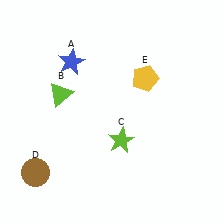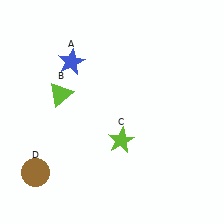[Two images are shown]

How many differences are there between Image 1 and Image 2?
There is 1 difference between the two images.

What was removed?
The yellow pentagon (E) was removed in Image 2.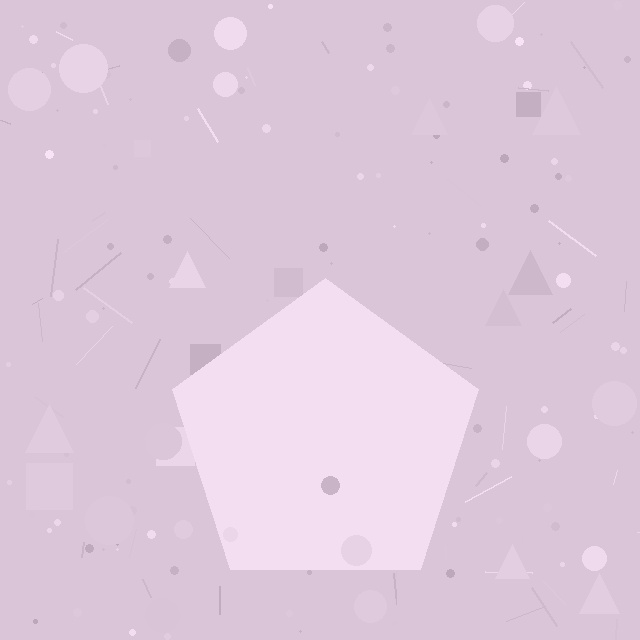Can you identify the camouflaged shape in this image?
The camouflaged shape is a pentagon.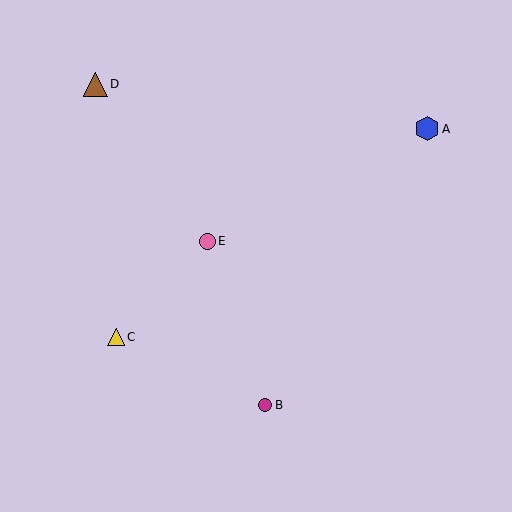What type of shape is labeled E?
Shape E is a pink circle.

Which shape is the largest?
The blue hexagon (labeled A) is the largest.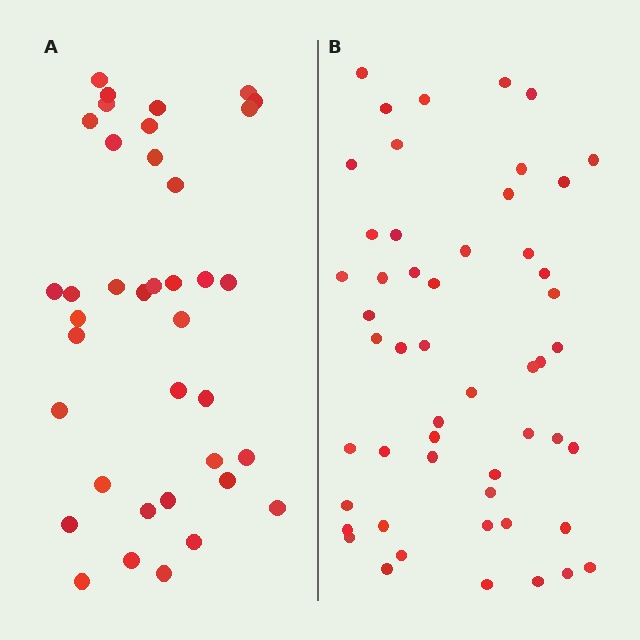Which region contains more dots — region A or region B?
Region B (the right region) has more dots.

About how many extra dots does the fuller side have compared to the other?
Region B has approximately 15 more dots than region A.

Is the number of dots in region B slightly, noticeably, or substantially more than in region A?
Region B has noticeably more, but not dramatically so. The ratio is roughly 1.4 to 1.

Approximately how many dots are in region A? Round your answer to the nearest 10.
About 40 dots. (The exact count is 38, which rounds to 40.)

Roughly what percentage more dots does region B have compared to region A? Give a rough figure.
About 35% more.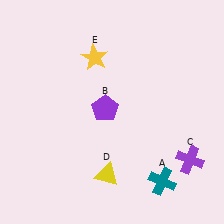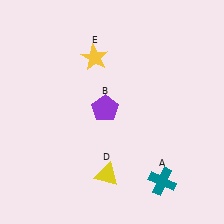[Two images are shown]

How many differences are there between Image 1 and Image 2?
There is 1 difference between the two images.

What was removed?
The purple cross (C) was removed in Image 2.